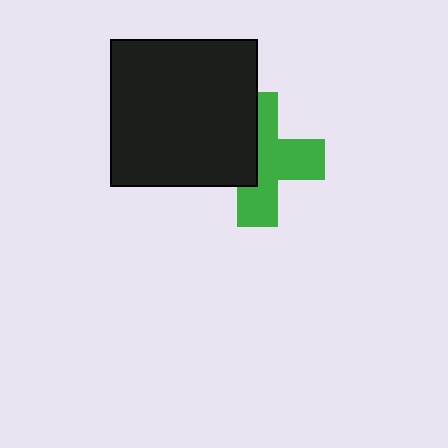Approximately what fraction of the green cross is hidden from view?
Roughly 41% of the green cross is hidden behind the black square.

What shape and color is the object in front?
The object in front is a black square.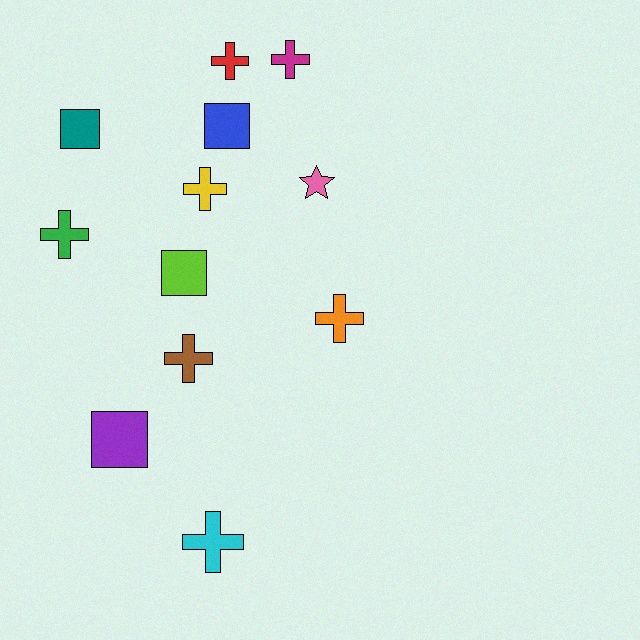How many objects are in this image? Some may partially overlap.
There are 12 objects.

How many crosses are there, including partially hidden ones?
There are 7 crosses.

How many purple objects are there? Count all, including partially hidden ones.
There is 1 purple object.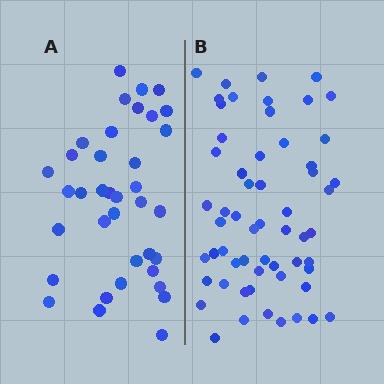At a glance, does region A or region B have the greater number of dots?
Region B (the right region) has more dots.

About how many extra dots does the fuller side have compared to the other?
Region B has approximately 20 more dots than region A.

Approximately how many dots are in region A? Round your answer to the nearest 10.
About 40 dots. (The exact count is 37, which rounds to 40.)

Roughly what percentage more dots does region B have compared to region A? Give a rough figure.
About 55% more.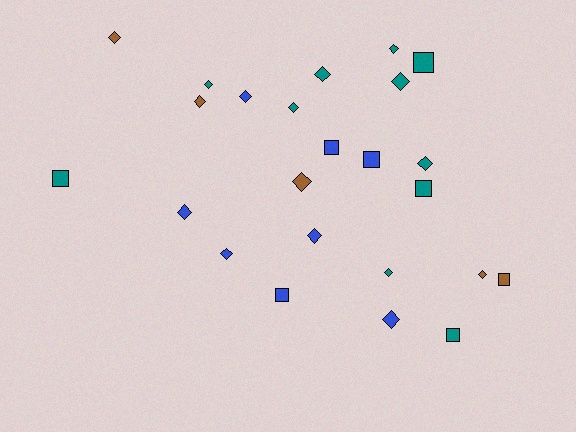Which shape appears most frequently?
Diamond, with 16 objects.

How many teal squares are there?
There are 4 teal squares.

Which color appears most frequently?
Teal, with 11 objects.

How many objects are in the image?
There are 24 objects.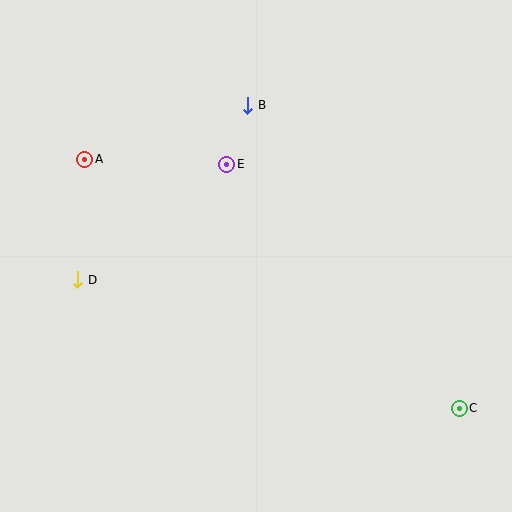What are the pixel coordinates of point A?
Point A is at (85, 159).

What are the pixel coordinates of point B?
Point B is at (248, 106).